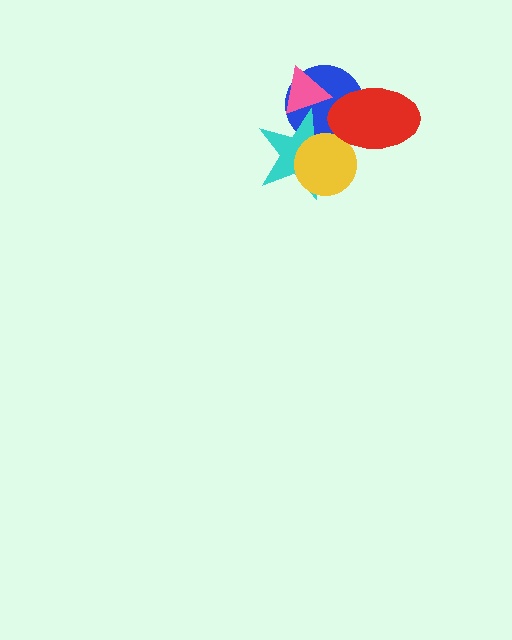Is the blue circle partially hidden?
Yes, it is partially covered by another shape.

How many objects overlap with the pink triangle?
2 objects overlap with the pink triangle.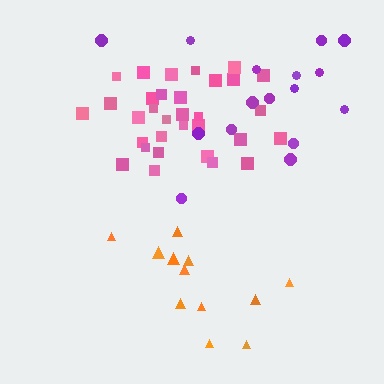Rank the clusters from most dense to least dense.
pink, orange, purple.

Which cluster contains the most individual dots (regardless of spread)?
Pink (32).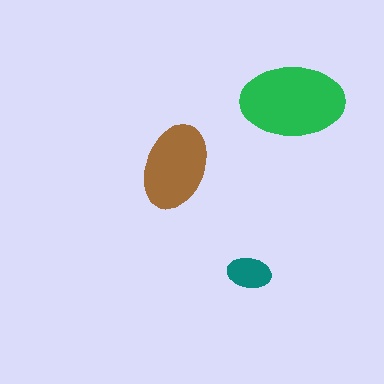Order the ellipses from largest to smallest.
the green one, the brown one, the teal one.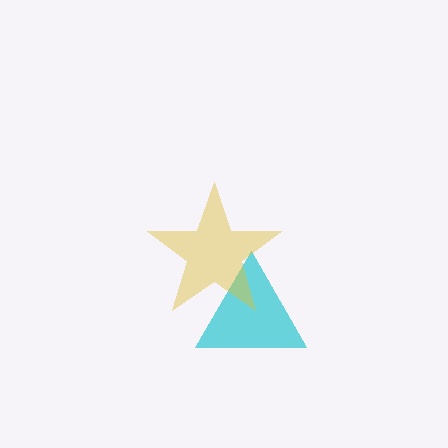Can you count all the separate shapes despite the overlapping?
Yes, there are 2 separate shapes.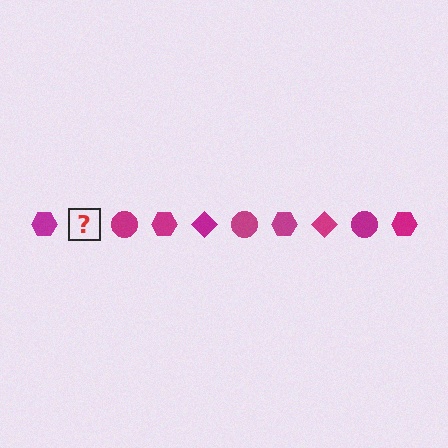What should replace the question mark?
The question mark should be replaced with a magenta diamond.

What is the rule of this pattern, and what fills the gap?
The rule is that the pattern cycles through hexagon, diamond, circle shapes in magenta. The gap should be filled with a magenta diamond.